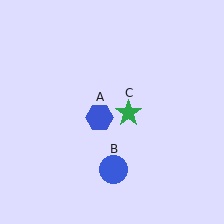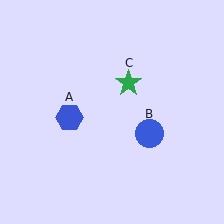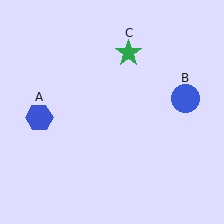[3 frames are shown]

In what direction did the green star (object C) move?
The green star (object C) moved up.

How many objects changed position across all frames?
3 objects changed position: blue hexagon (object A), blue circle (object B), green star (object C).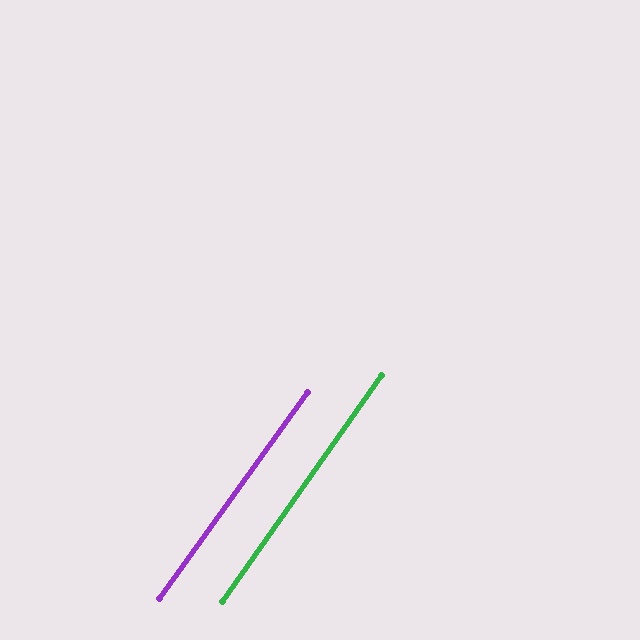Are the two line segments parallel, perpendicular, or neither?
Parallel — their directions differ by only 0.5°.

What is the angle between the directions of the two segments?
Approximately 0 degrees.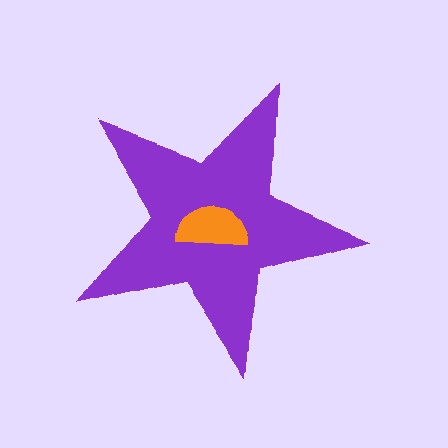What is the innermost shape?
The orange semicircle.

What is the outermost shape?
The purple star.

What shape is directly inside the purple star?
The orange semicircle.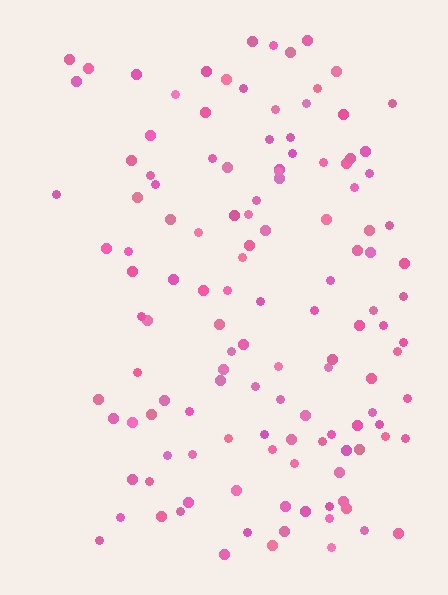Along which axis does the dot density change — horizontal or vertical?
Horizontal.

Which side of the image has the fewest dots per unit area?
The left.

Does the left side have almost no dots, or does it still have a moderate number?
Still a moderate number, just noticeably fewer than the right.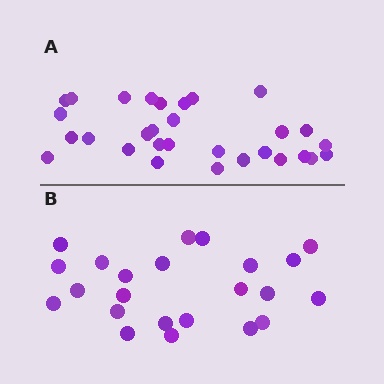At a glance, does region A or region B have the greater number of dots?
Region A (the top region) has more dots.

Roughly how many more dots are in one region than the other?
Region A has roughly 8 or so more dots than region B.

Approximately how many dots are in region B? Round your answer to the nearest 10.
About 20 dots. (The exact count is 23, which rounds to 20.)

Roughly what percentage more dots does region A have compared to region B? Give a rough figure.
About 30% more.